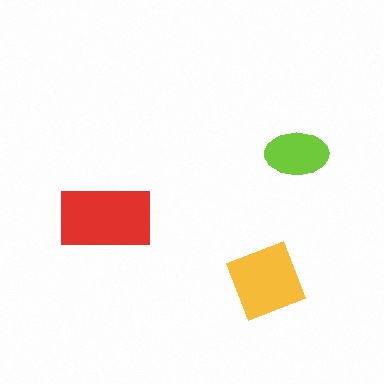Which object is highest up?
The lime ellipse is topmost.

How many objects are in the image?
There are 3 objects in the image.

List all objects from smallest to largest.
The lime ellipse, the yellow square, the red rectangle.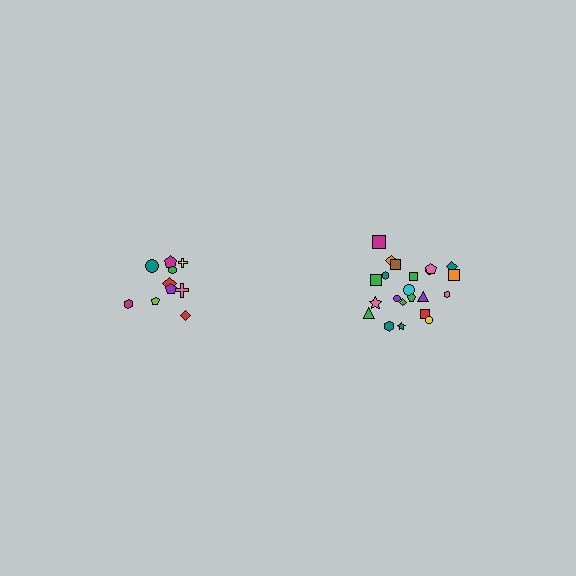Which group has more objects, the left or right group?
The right group.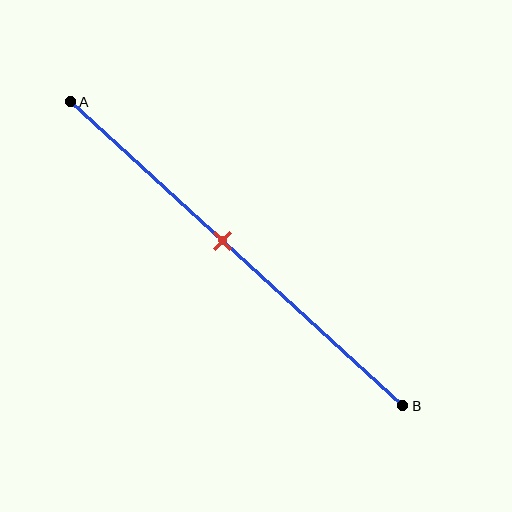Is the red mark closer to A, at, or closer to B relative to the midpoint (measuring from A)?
The red mark is closer to point A than the midpoint of segment AB.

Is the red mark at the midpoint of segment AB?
No, the mark is at about 45% from A, not at the 50% midpoint.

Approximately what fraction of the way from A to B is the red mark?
The red mark is approximately 45% of the way from A to B.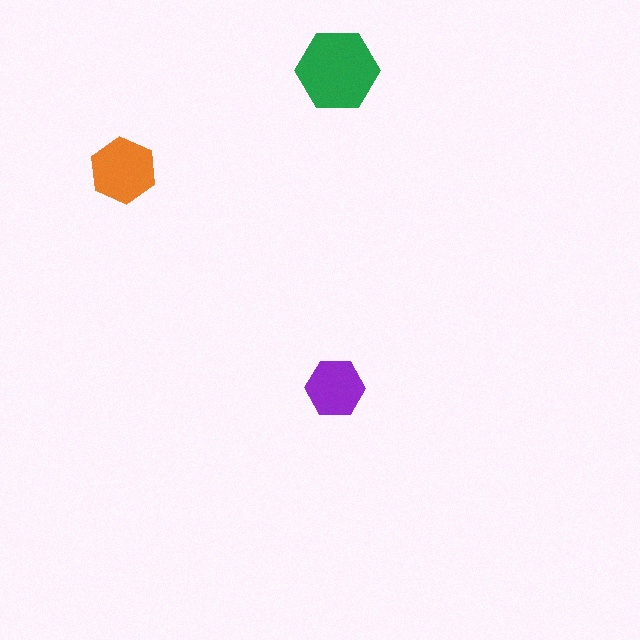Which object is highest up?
The green hexagon is topmost.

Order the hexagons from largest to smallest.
the green one, the orange one, the purple one.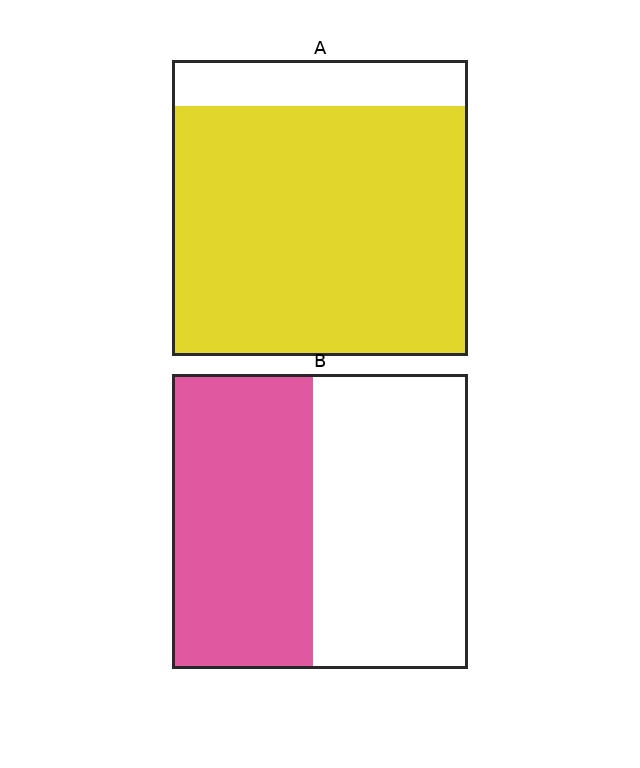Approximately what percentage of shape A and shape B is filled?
A is approximately 85% and B is approximately 50%.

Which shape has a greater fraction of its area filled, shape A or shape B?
Shape A.